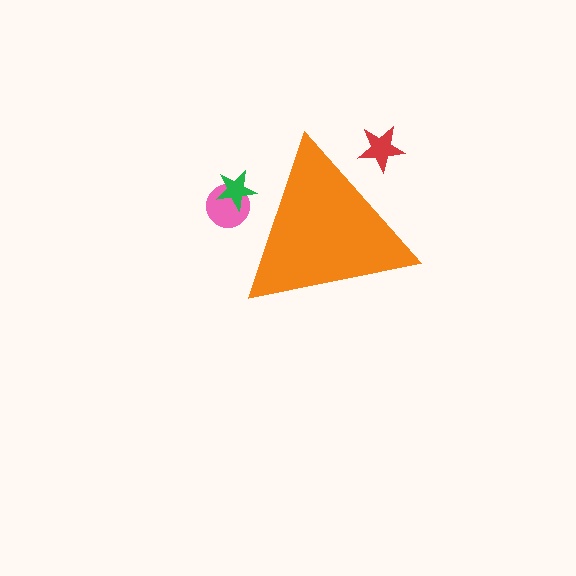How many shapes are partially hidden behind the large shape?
3 shapes are partially hidden.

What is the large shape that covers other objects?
An orange triangle.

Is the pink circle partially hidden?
Yes, the pink circle is partially hidden behind the orange triangle.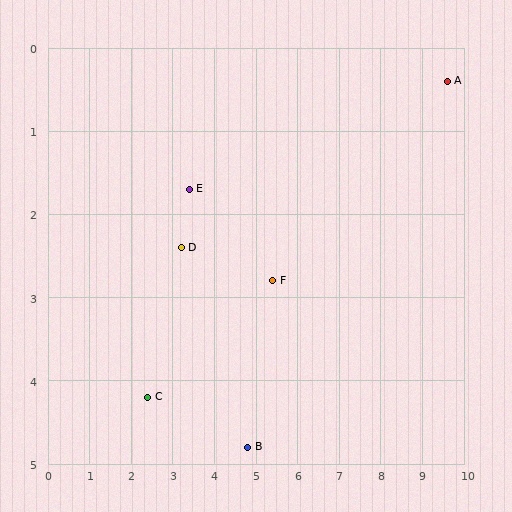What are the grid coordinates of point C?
Point C is at approximately (2.4, 4.2).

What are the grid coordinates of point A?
Point A is at approximately (9.6, 0.4).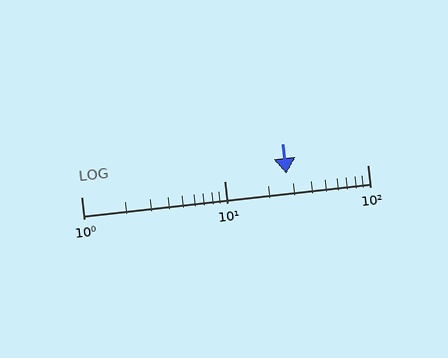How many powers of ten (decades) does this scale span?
The scale spans 2 decades, from 1 to 100.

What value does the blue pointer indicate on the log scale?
The pointer indicates approximately 27.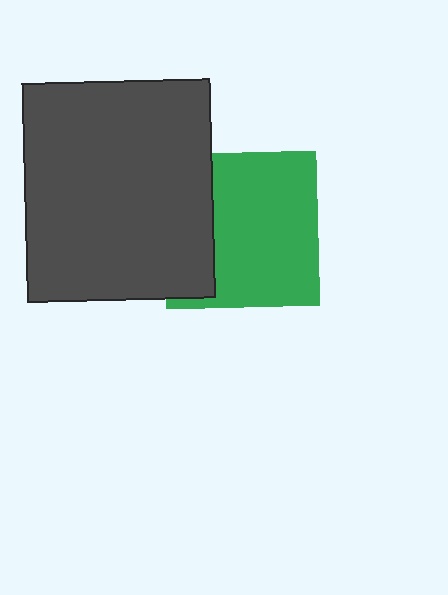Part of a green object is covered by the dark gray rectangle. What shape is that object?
It is a square.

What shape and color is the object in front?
The object in front is a dark gray rectangle.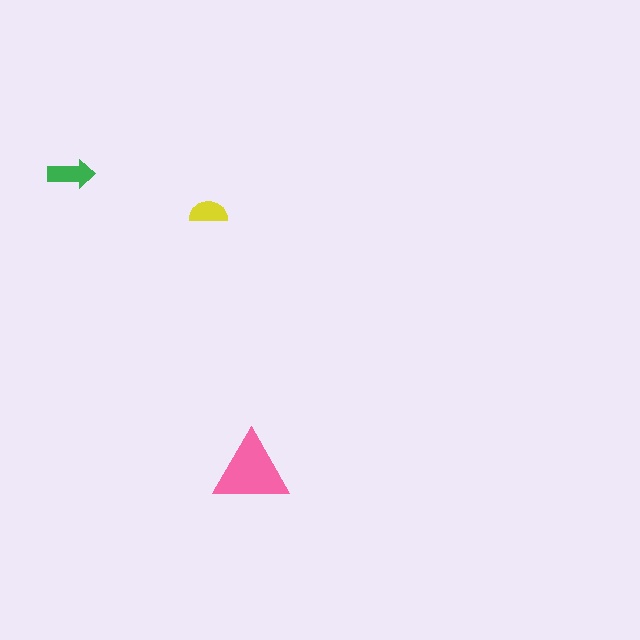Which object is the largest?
The pink triangle.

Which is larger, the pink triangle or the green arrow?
The pink triangle.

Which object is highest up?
The green arrow is topmost.